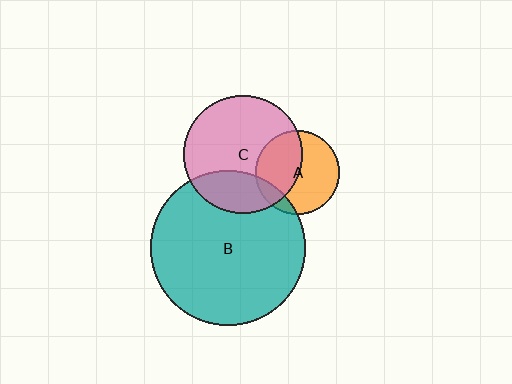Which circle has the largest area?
Circle B (teal).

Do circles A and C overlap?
Yes.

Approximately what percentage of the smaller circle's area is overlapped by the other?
Approximately 45%.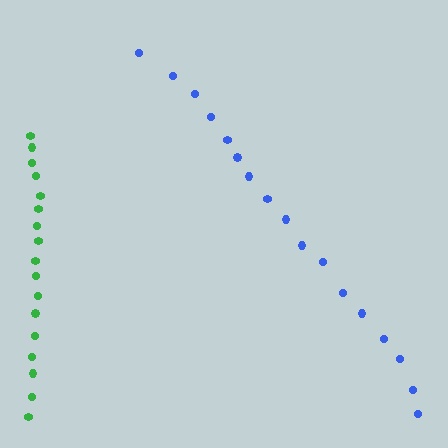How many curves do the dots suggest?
There are 2 distinct paths.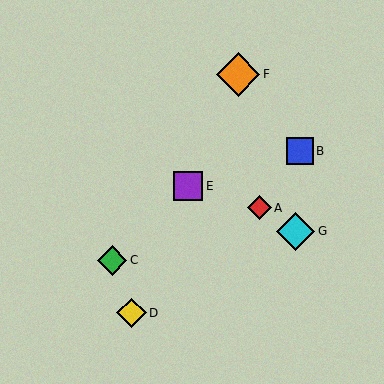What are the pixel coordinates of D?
Object D is at (132, 313).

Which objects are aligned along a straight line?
Objects D, E, F are aligned along a straight line.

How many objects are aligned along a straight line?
3 objects (D, E, F) are aligned along a straight line.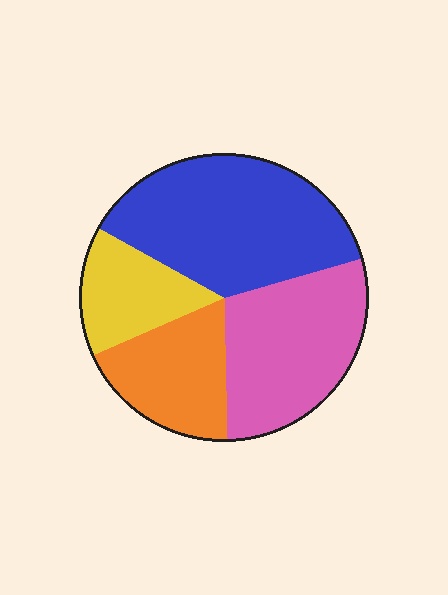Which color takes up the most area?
Blue, at roughly 40%.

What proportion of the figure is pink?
Pink covers about 30% of the figure.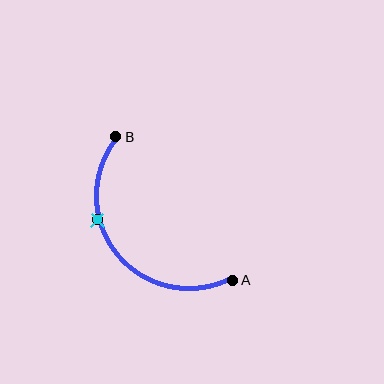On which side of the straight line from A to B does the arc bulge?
The arc bulges below and to the left of the straight line connecting A and B.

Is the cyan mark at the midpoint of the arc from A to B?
No. The cyan mark lies on the arc but is closer to endpoint B. The arc midpoint would be at the point on the curve equidistant along the arc from both A and B.